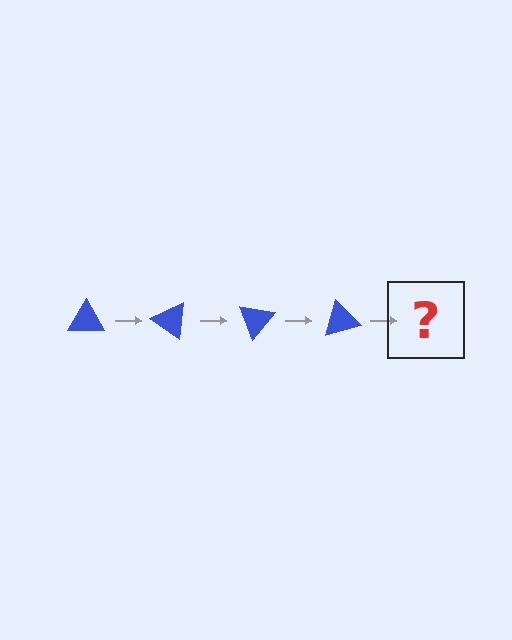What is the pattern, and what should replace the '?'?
The pattern is that the triangle rotates 35 degrees each step. The '?' should be a blue triangle rotated 140 degrees.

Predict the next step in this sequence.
The next step is a blue triangle rotated 140 degrees.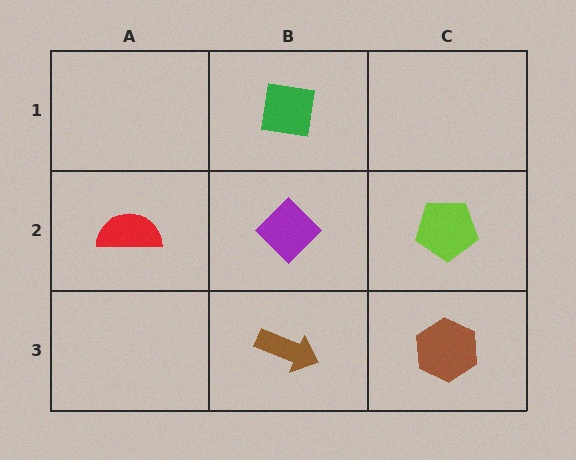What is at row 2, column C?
A lime pentagon.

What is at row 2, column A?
A red semicircle.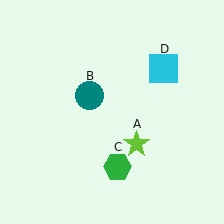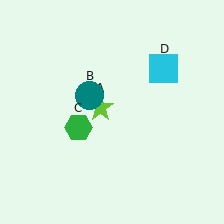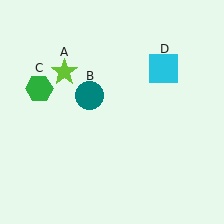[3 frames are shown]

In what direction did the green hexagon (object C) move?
The green hexagon (object C) moved up and to the left.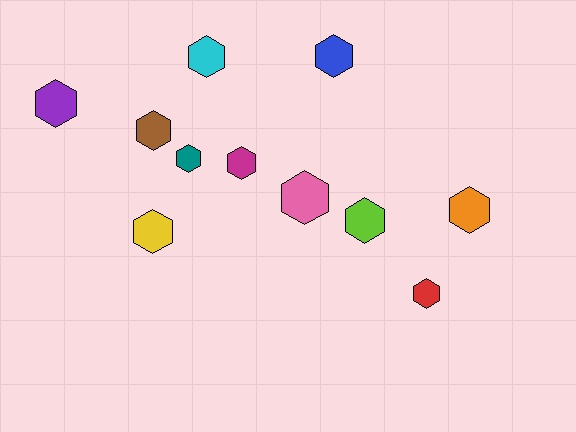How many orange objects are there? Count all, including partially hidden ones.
There is 1 orange object.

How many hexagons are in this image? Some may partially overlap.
There are 11 hexagons.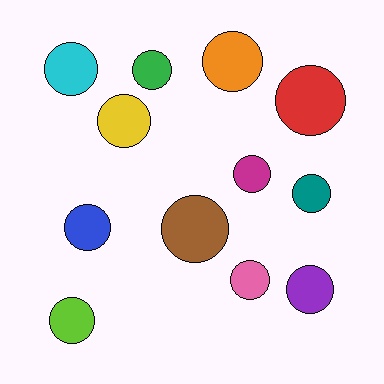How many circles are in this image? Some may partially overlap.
There are 12 circles.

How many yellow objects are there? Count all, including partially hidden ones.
There is 1 yellow object.